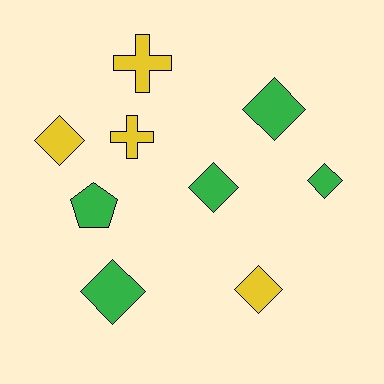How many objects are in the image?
There are 9 objects.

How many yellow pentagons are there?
There are no yellow pentagons.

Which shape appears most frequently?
Diamond, with 6 objects.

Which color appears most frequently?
Green, with 5 objects.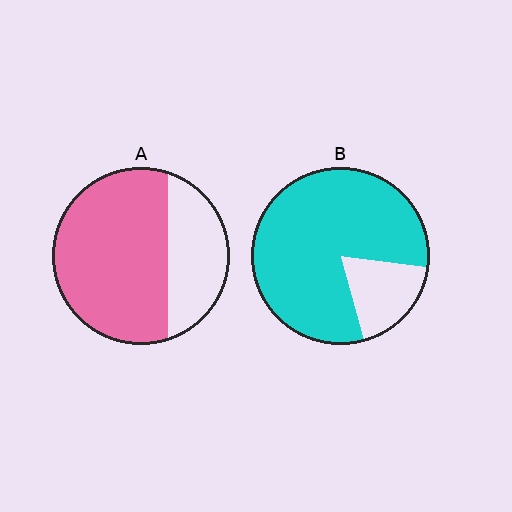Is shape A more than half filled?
Yes.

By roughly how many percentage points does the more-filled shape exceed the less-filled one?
By roughly 10 percentage points (B over A).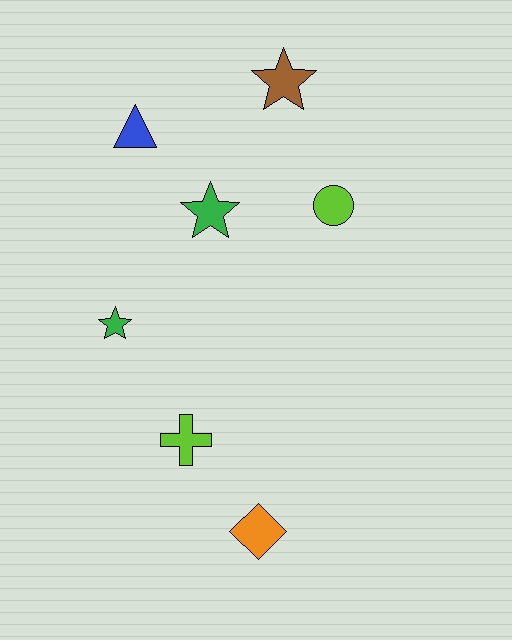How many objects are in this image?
There are 7 objects.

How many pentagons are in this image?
There are no pentagons.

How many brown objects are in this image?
There is 1 brown object.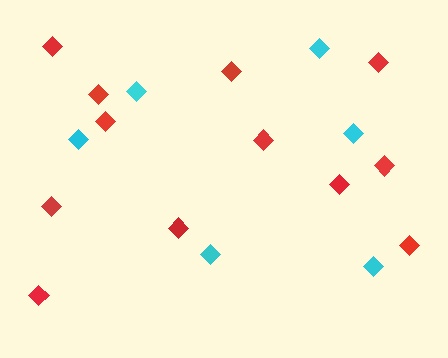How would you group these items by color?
There are 2 groups: one group of red diamonds (12) and one group of cyan diamonds (6).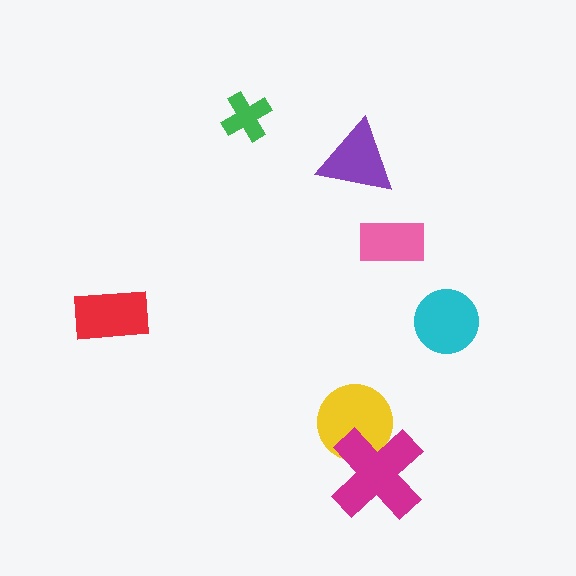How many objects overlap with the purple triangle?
0 objects overlap with the purple triangle.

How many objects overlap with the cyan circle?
0 objects overlap with the cyan circle.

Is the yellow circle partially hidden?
Yes, it is partially covered by another shape.